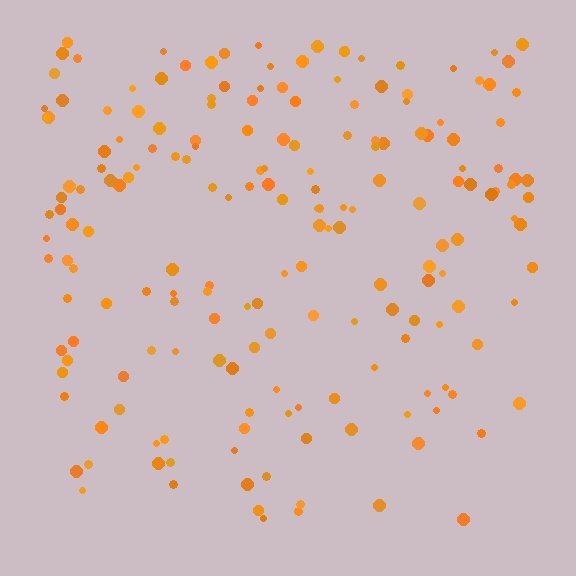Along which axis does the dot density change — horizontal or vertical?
Vertical.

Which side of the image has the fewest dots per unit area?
The bottom.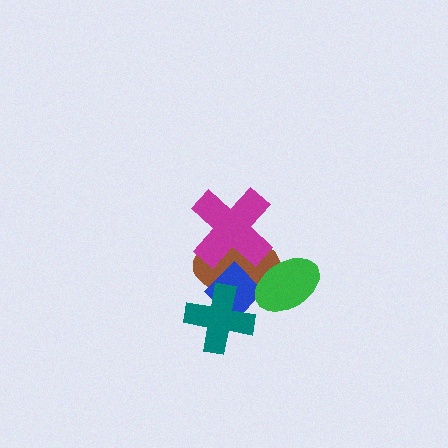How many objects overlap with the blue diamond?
4 objects overlap with the blue diamond.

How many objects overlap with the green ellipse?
2 objects overlap with the green ellipse.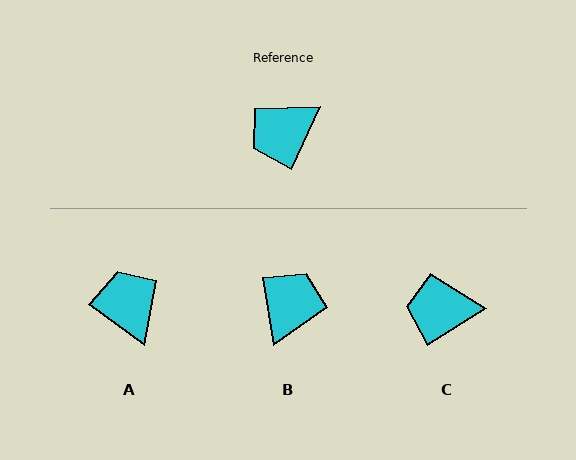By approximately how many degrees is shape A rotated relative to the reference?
Approximately 102 degrees clockwise.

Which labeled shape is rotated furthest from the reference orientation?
B, about 147 degrees away.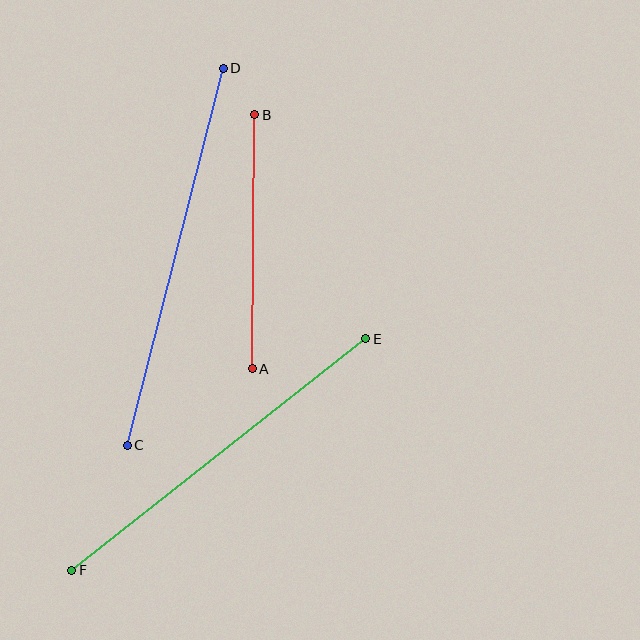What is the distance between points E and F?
The distance is approximately 374 pixels.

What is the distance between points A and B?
The distance is approximately 254 pixels.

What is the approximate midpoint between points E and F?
The midpoint is at approximately (219, 454) pixels.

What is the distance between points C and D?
The distance is approximately 389 pixels.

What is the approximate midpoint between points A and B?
The midpoint is at approximately (254, 242) pixels.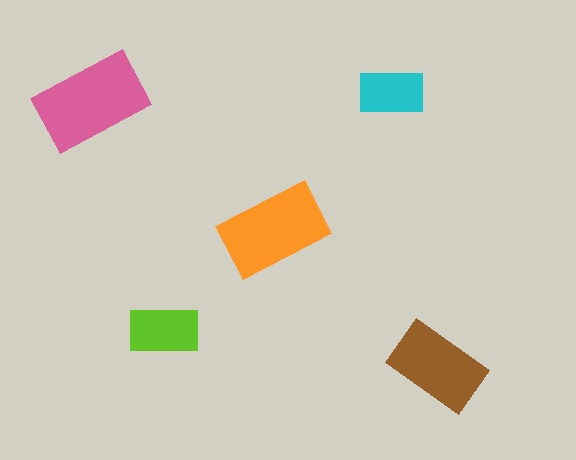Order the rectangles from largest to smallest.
the pink one, the orange one, the brown one, the lime one, the cyan one.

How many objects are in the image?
There are 5 objects in the image.